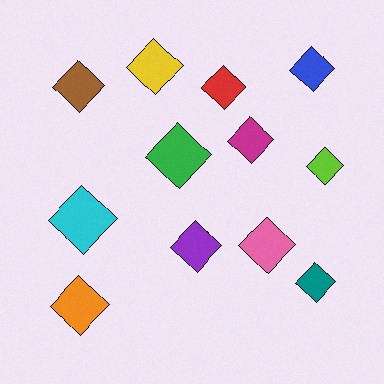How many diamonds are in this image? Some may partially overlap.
There are 12 diamonds.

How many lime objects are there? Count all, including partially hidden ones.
There is 1 lime object.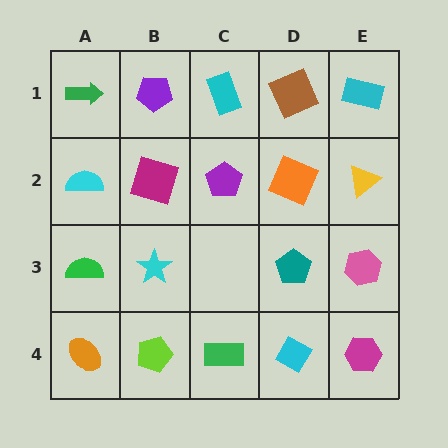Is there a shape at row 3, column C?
No, that cell is empty.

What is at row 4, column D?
A cyan diamond.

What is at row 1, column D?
A brown square.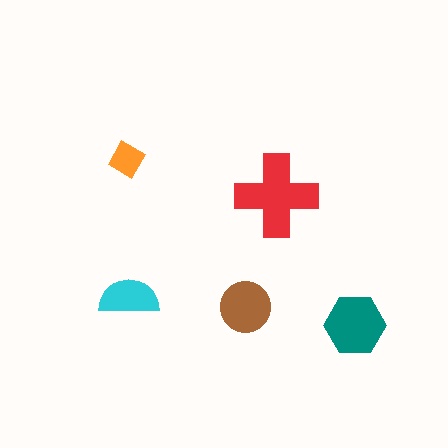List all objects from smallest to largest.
The orange diamond, the cyan semicircle, the brown circle, the teal hexagon, the red cross.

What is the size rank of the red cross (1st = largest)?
1st.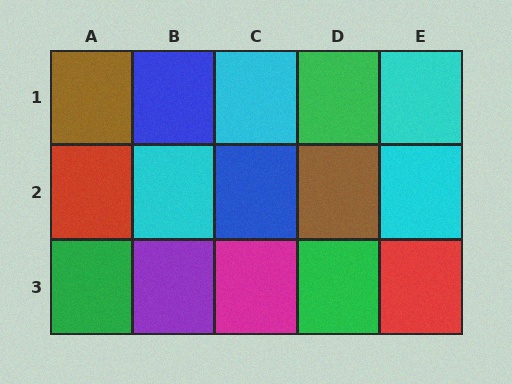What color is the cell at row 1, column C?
Cyan.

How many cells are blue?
2 cells are blue.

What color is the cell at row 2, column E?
Cyan.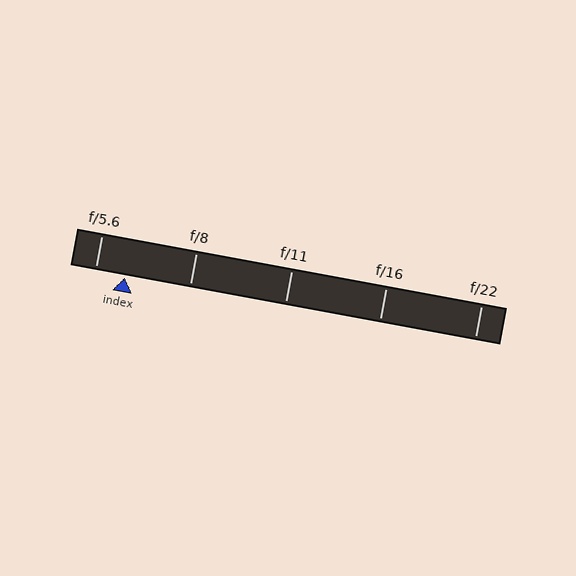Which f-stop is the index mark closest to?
The index mark is closest to f/5.6.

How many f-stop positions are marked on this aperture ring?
There are 5 f-stop positions marked.